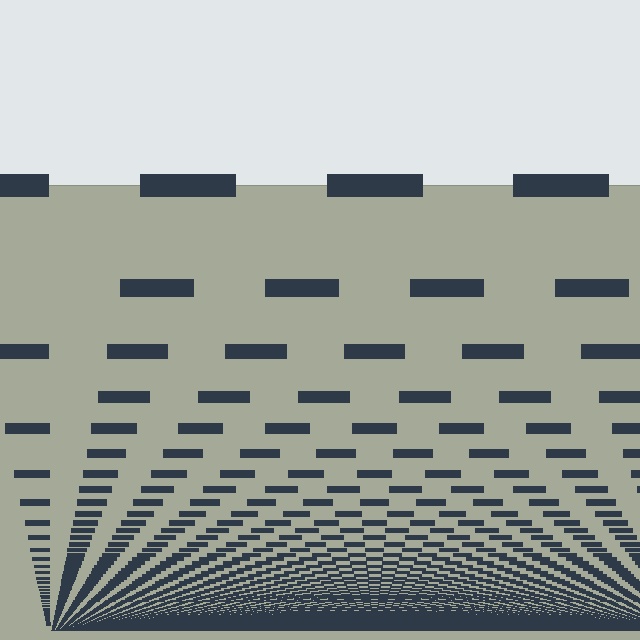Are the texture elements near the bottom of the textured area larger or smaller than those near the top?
Smaller. The gradient is inverted — elements near the bottom are smaller and denser.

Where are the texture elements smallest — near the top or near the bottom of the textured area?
Near the bottom.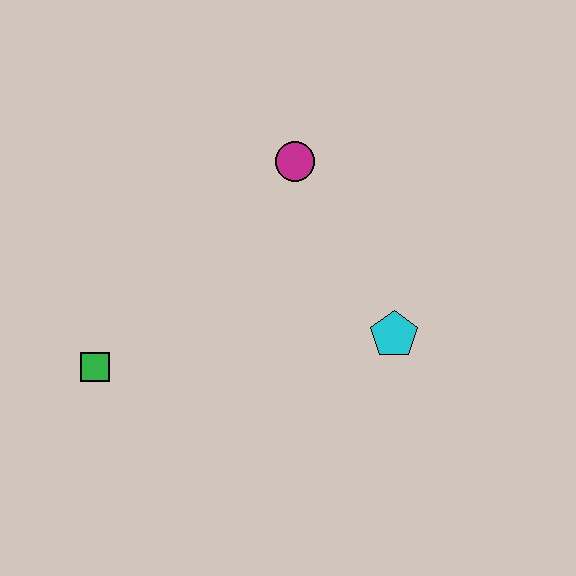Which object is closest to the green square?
The magenta circle is closest to the green square.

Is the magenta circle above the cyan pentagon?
Yes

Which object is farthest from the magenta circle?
The green square is farthest from the magenta circle.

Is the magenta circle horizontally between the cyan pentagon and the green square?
Yes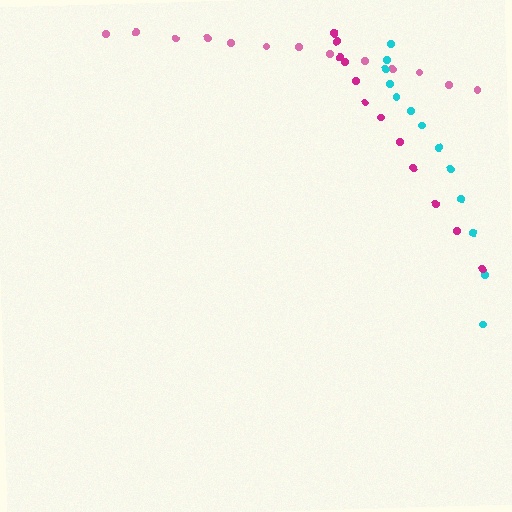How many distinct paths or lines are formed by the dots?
There are 3 distinct paths.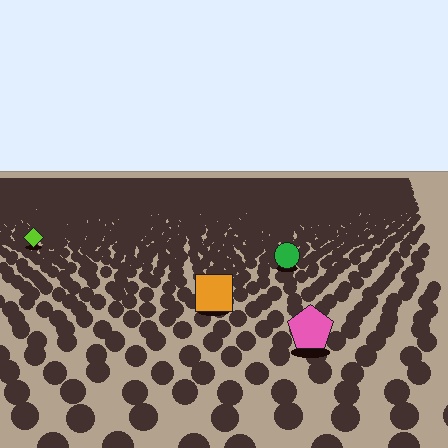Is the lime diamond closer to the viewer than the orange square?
No. The orange square is closer — you can tell from the texture gradient: the ground texture is coarser near it.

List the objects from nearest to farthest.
From nearest to farthest: the pink pentagon, the orange square, the green circle, the lime diamond.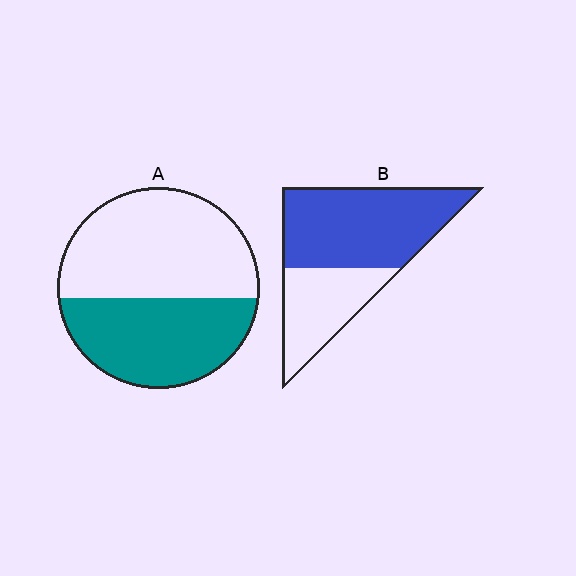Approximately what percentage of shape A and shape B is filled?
A is approximately 45% and B is approximately 65%.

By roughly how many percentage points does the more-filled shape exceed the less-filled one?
By roughly 20 percentage points (B over A).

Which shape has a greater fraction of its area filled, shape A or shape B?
Shape B.